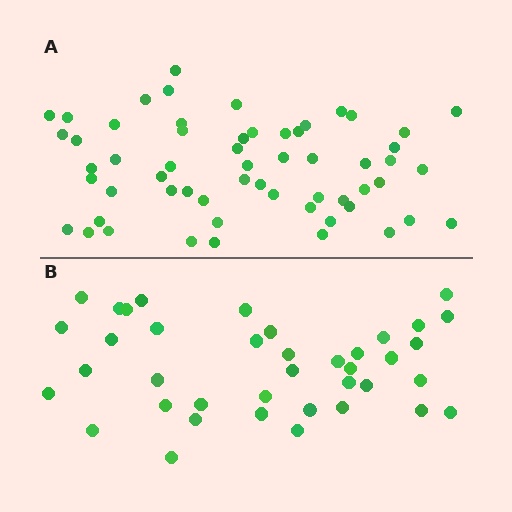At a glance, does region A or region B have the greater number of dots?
Region A (the top region) has more dots.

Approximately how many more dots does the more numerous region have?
Region A has approximately 20 more dots than region B.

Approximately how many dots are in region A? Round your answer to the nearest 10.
About 60 dots. (The exact count is 58, which rounds to 60.)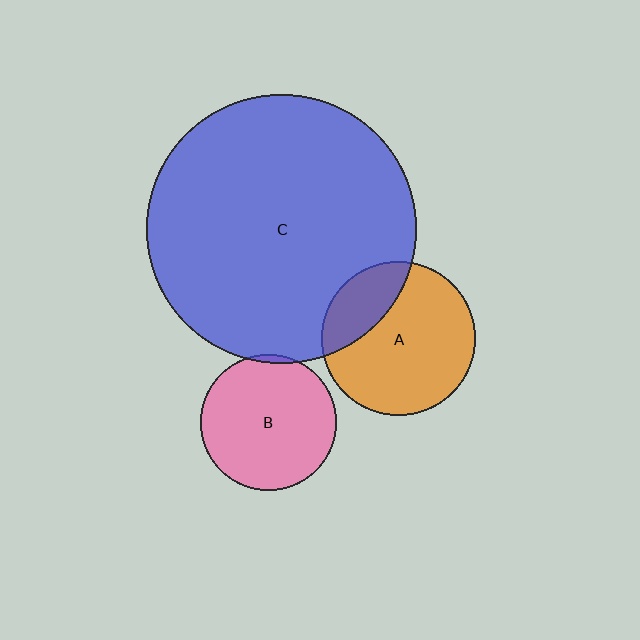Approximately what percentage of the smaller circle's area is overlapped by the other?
Approximately 25%.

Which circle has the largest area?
Circle C (blue).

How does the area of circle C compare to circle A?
Approximately 3.1 times.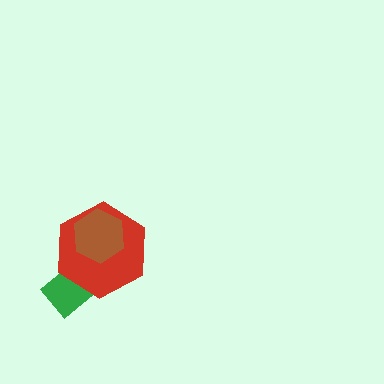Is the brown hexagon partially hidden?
No, no other shape covers it.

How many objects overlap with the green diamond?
1 object overlaps with the green diamond.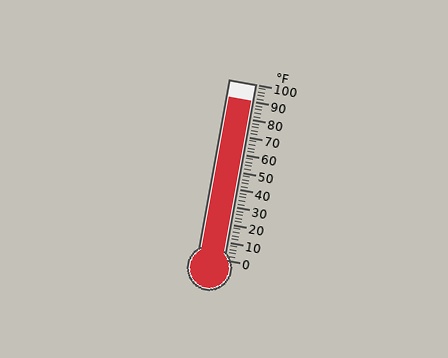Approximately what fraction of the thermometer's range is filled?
The thermometer is filled to approximately 90% of its range.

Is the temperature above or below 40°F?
The temperature is above 40°F.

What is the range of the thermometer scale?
The thermometer scale ranges from 0°F to 100°F.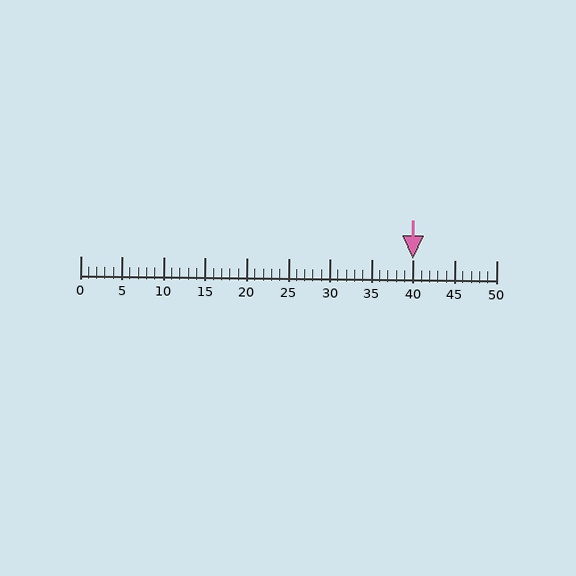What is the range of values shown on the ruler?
The ruler shows values from 0 to 50.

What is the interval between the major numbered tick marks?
The major tick marks are spaced 5 units apart.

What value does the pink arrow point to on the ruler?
The pink arrow points to approximately 40.